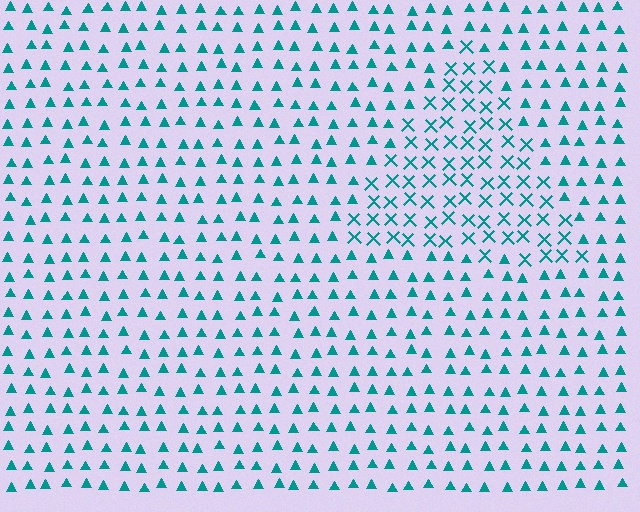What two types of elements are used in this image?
The image uses X marks inside the triangle region and triangles outside it.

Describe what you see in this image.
The image is filled with small teal elements arranged in a uniform grid. A triangle-shaped region contains X marks, while the surrounding area contains triangles. The boundary is defined purely by the change in element shape.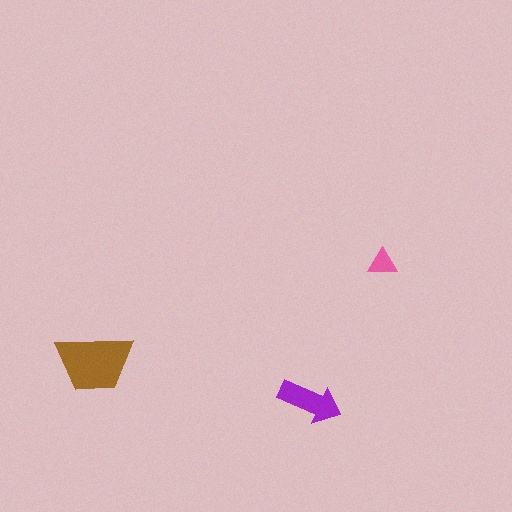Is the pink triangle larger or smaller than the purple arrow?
Smaller.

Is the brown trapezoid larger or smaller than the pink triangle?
Larger.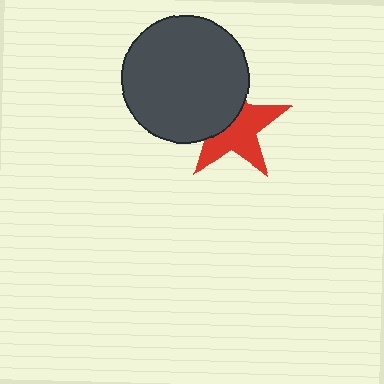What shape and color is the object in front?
The object in front is a dark gray circle.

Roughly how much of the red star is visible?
About half of it is visible (roughly 58%).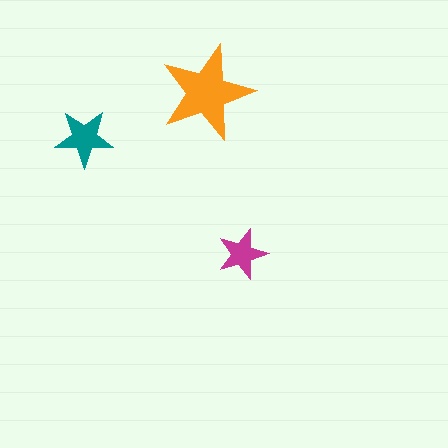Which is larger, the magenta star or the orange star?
The orange one.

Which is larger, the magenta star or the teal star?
The teal one.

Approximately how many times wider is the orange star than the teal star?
About 1.5 times wider.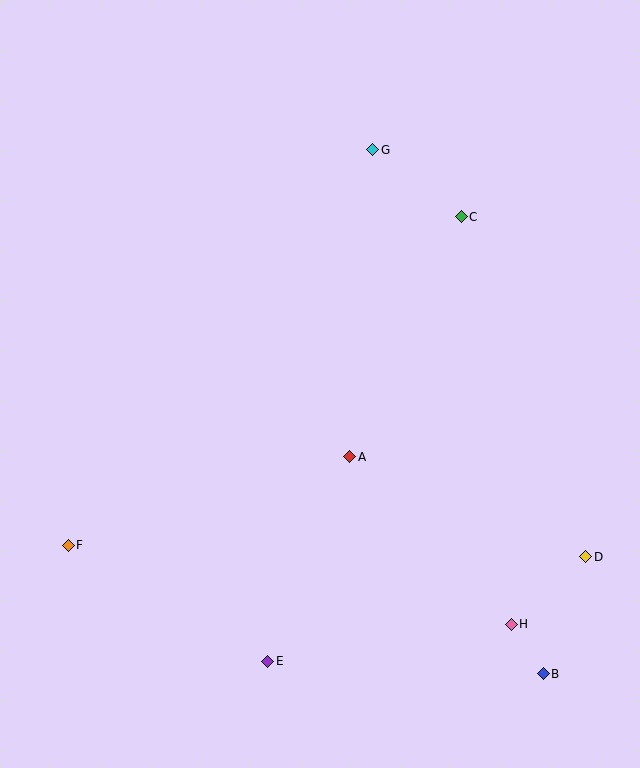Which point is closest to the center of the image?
Point A at (349, 457) is closest to the center.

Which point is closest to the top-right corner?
Point C is closest to the top-right corner.